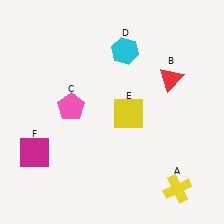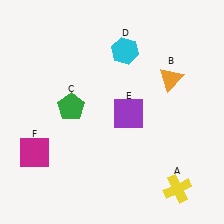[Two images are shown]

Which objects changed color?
B changed from red to orange. C changed from pink to green. E changed from yellow to purple.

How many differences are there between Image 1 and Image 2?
There are 3 differences between the two images.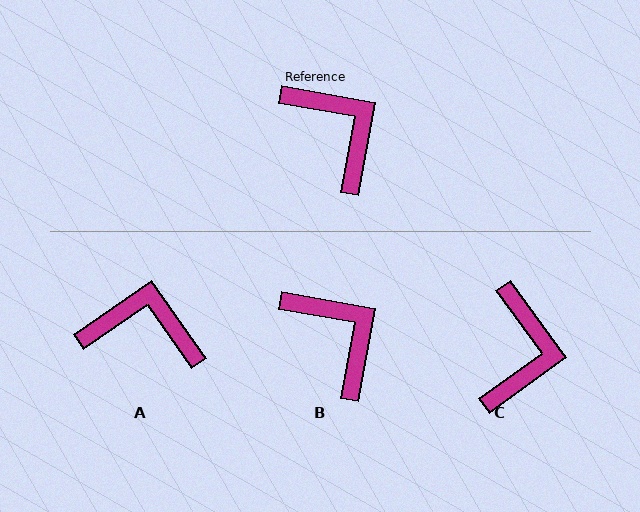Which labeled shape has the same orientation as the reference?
B.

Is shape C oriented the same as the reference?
No, it is off by about 44 degrees.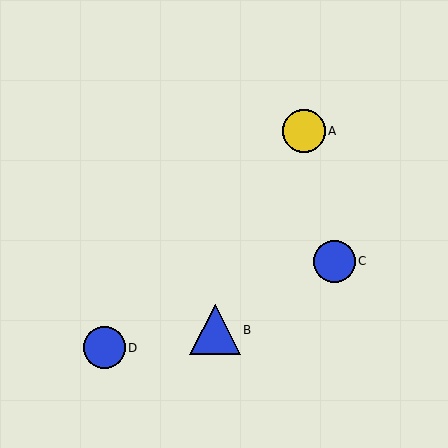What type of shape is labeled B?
Shape B is a blue triangle.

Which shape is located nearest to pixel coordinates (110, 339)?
The blue circle (labeled D) at (104, 348) is nearest to that location.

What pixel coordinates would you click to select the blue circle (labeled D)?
Click at (104, 348) to select the blue circle D.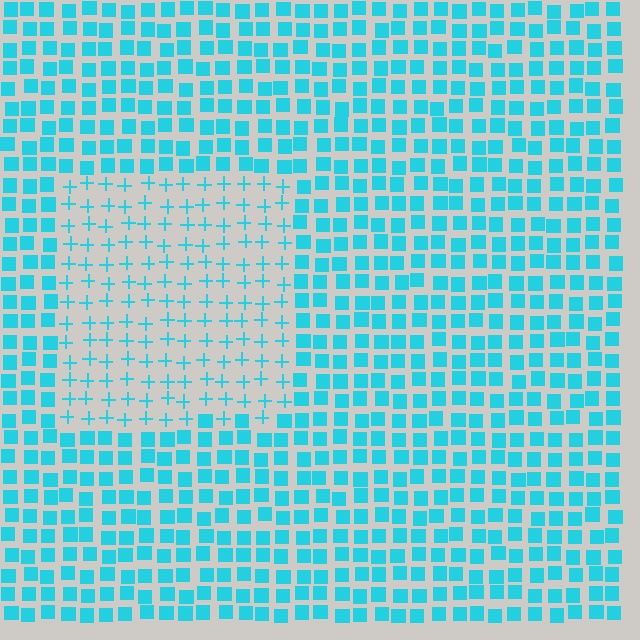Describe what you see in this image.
The image is filled with small cyan elements arranged in a uniform grid. A rectangle-shaped region contains plus signs, while the surrounding area contains squares. The boundary is defined purely by the change in element shape.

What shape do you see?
I see a rectangle.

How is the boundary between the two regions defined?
The boundary is defined by a change in element shape: plus signs inside vs. squares outside. All elements share the same color and spacing.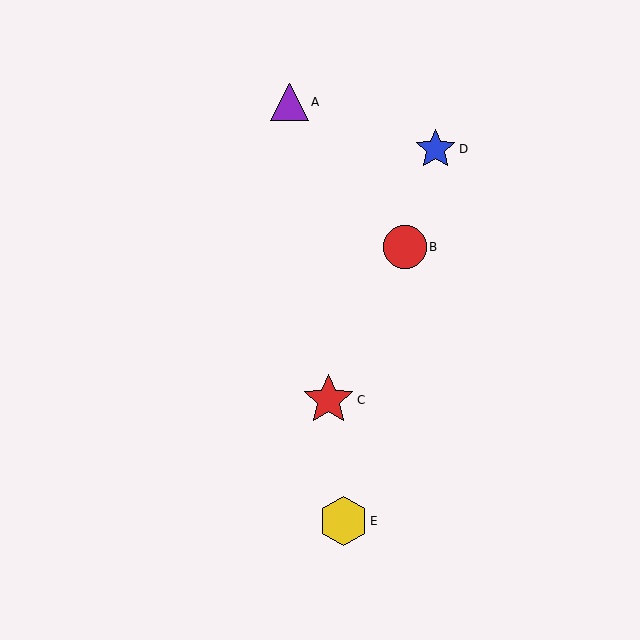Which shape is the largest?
The red star (labeled C) is the largest.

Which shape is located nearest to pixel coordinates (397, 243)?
The red circle (labeled B) at (405, 247) is nearest to that location.